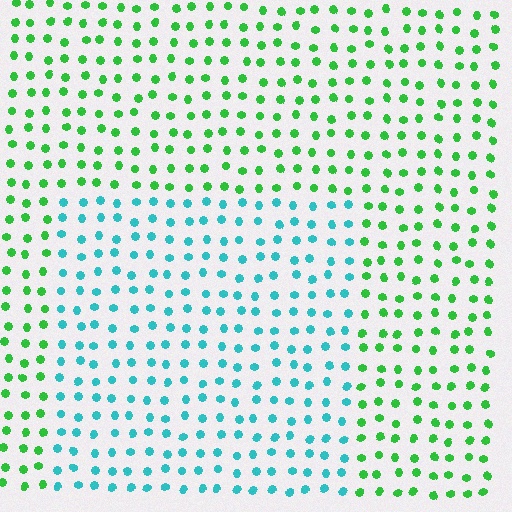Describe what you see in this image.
The image is filled with small green elements in a uniform arrangement. A rectangle-shaped region is visible where the elements are tinted to a slightly different hue, forming a subtle color boundary.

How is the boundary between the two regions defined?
The boundary is defined purely by a slight shift in hue (about 56 degrees). Spacing, size, and orientation are identical on both sides.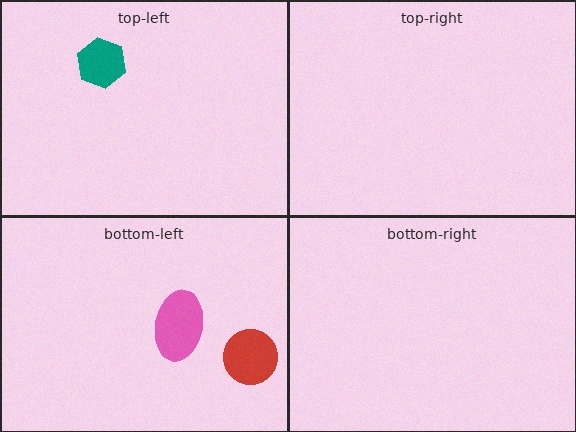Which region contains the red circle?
The bottom-left region.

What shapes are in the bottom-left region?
The pink ellipse, the red circle.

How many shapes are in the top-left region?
1.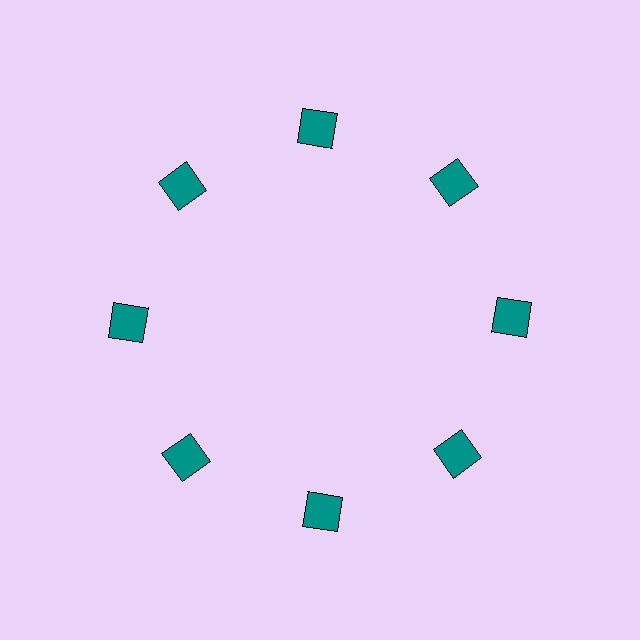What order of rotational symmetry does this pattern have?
This pattern has 8-fold rotational symmetry.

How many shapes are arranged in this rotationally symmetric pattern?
There are 8 shapes, arranged in 8 groups of 1.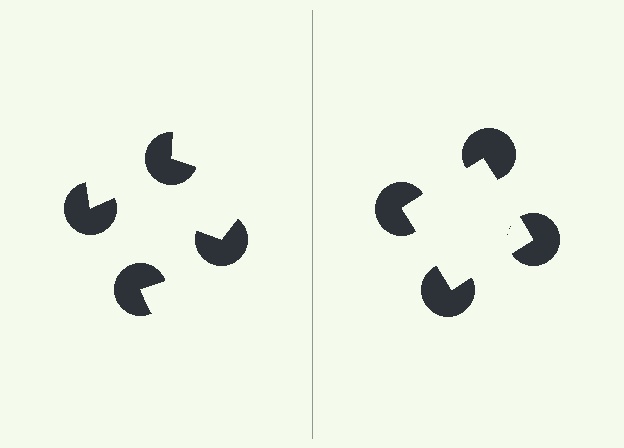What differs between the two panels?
The pac-man discs are positioned identically on both sides; only the wedge orientations differ. On the right they align to a square; on the left they are misaligned.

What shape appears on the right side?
An illusory square.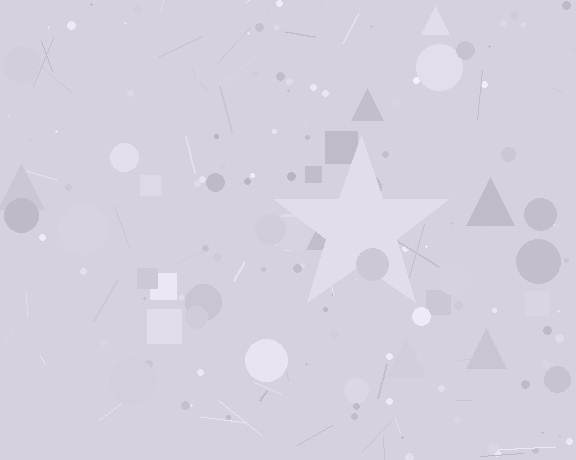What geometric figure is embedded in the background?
A star is embedded in the background.